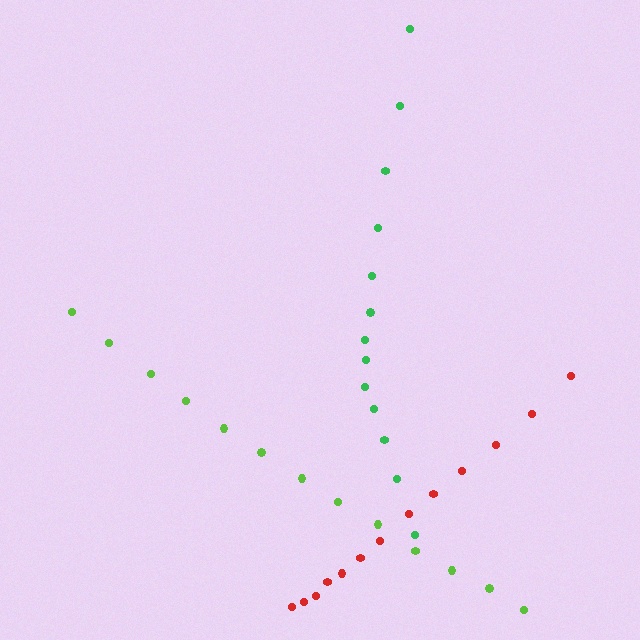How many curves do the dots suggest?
There are 3 distinct paths.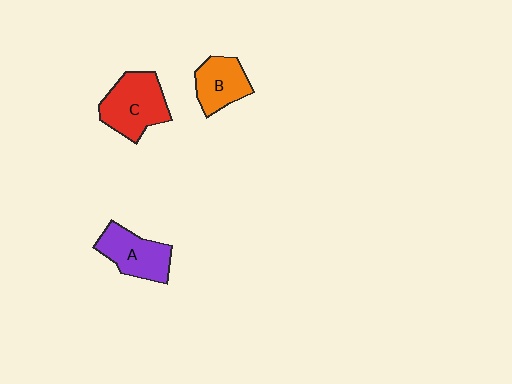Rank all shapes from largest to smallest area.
From largest to smallest: C (red), A (purple), B (orange).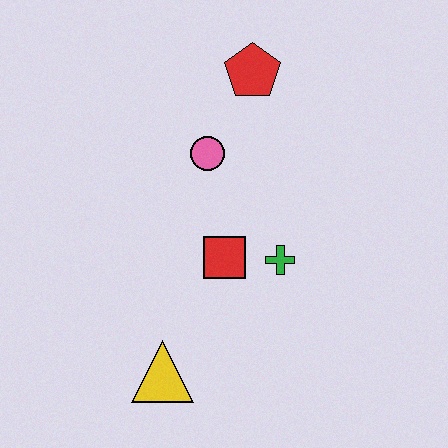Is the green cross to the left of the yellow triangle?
No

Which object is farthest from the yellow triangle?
The red pentagon is farthest from the yellow triangle.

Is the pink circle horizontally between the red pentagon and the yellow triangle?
Yes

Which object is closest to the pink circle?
The red pentagon is closest to the pink circle.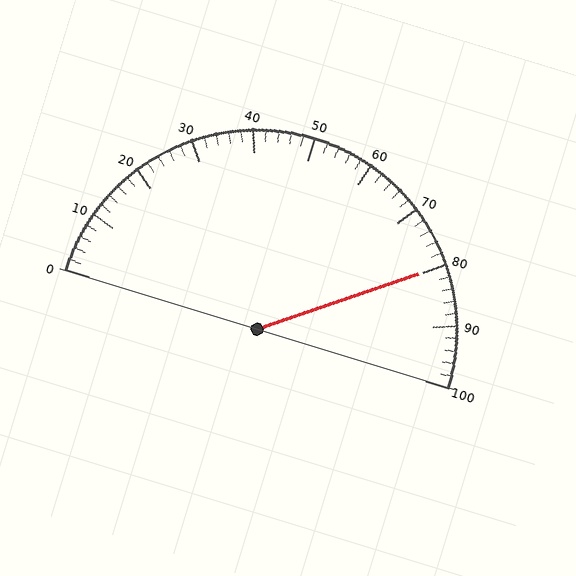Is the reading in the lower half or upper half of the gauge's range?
The reading is in the upper half of the range (0 to 100).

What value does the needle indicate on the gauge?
The needle indicates approximately 80.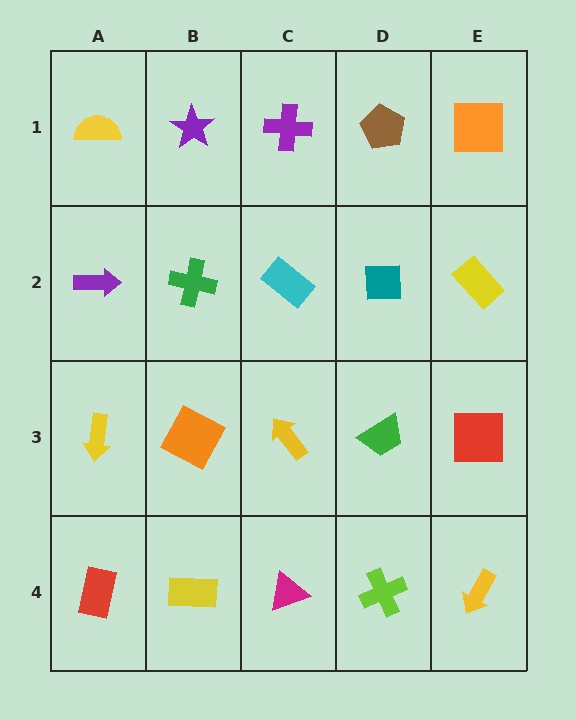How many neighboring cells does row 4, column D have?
3.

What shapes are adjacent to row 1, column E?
A yellow rectangle (row 2, column E), a brown pentagon (row 1, column D).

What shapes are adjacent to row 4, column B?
An orange square (row 3, column B), a red rectangle (row 4, column A), a magenta triangle (row 4, column C).